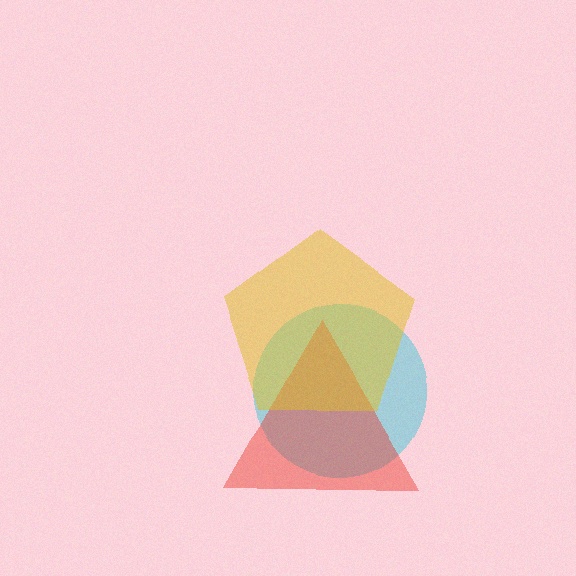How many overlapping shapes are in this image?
There are 3 overlapping shapes in the image.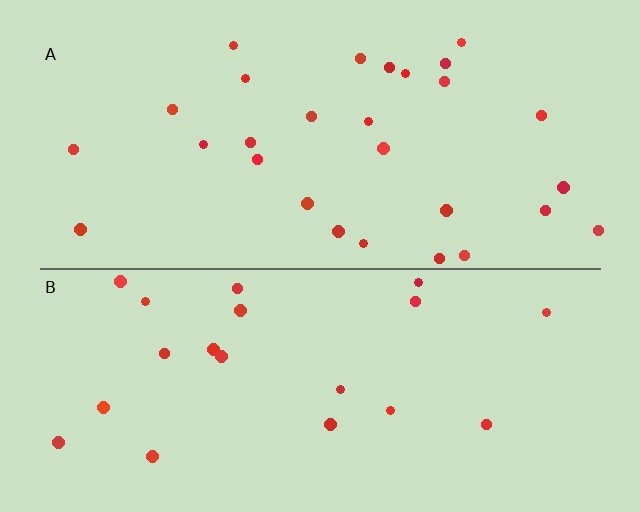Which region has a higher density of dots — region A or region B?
A (the top).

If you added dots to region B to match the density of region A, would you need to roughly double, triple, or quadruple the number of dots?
Approximately double.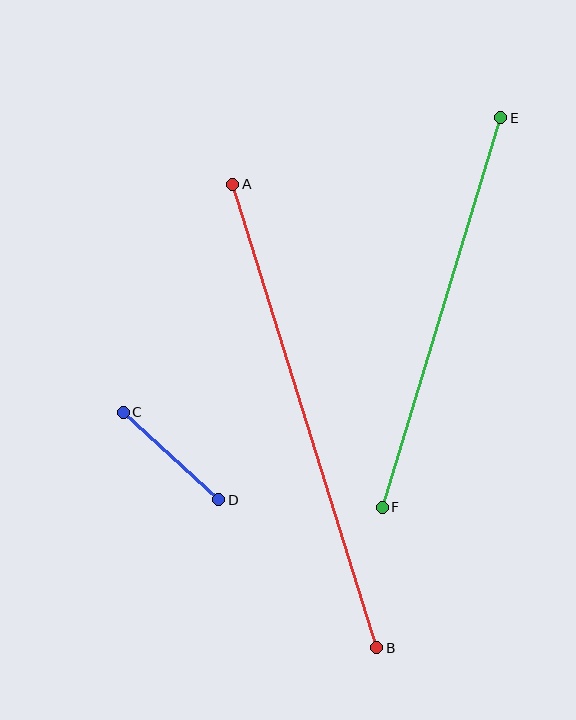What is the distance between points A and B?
The distance is approximately 485 pixels.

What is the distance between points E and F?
The distance is approximately 407 pixels.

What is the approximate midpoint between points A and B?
The midpoint is at approximately (305, 416) pixels.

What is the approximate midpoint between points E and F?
The midpoint is at approximately (442, 312) pixels.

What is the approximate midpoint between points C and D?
The midpoint is at approximately (171, 456) pixels.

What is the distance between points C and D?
The distance is approximately 130 pixels.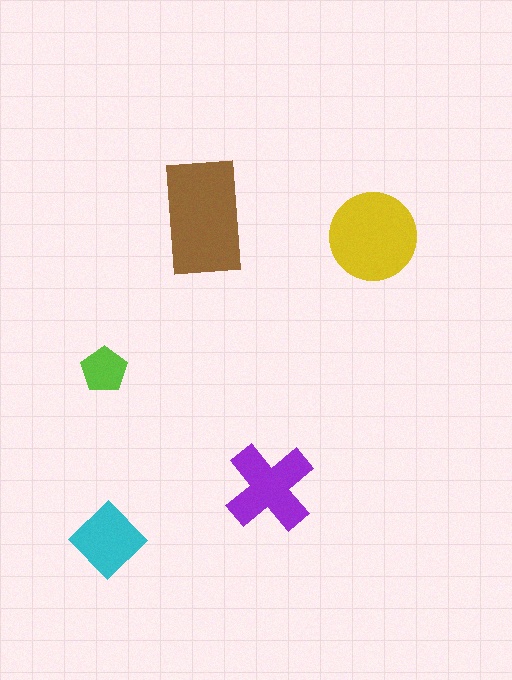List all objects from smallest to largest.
The lime pentagon, the cyan diamond, the purple cross, the yellow circle, the brown rectangle.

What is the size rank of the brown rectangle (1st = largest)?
1st.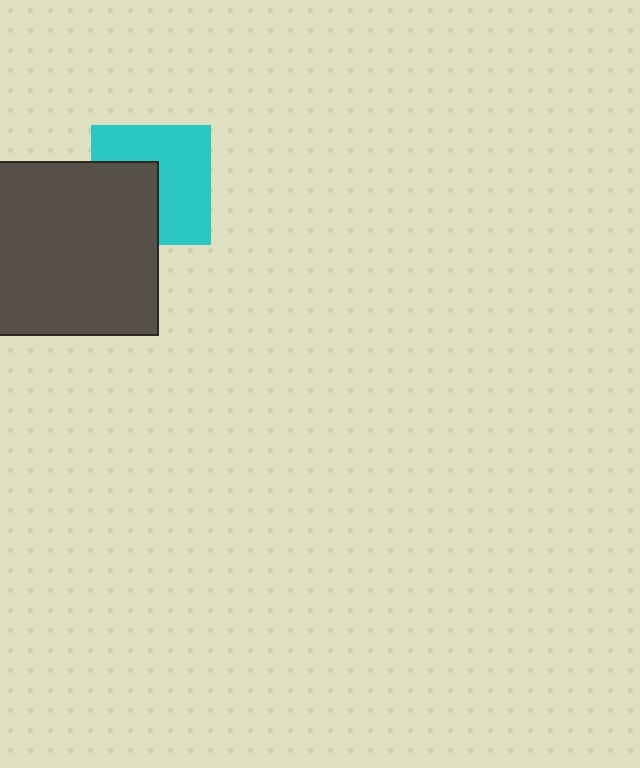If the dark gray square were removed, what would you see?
You would see the complete cyan square.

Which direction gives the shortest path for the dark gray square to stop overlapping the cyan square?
Moving left gives the shortest separation.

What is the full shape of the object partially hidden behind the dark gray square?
The partially hidden object is a cyan square.